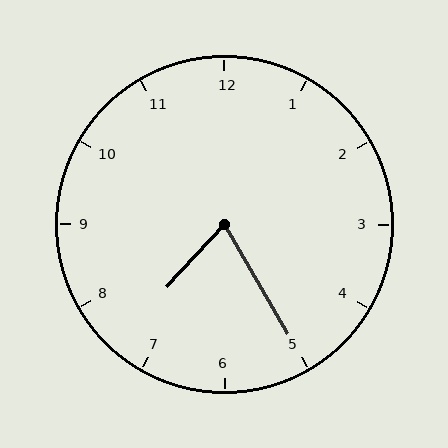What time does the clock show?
7:25.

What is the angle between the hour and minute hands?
Approximately 72 degrees.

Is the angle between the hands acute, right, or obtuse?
It is acute.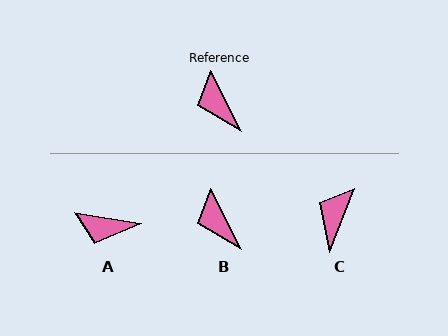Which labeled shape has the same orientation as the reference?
B.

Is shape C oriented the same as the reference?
No, it is off by about 48 degrees.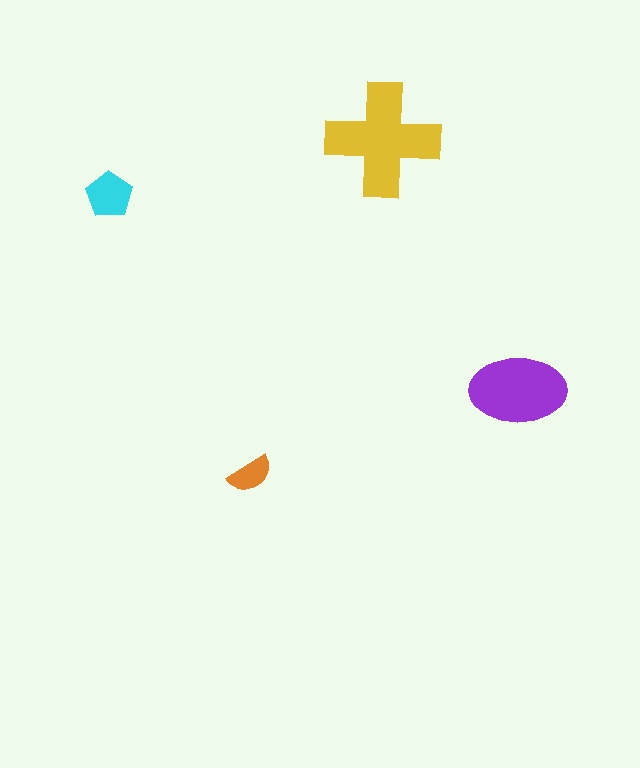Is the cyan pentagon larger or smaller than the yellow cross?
Smaller.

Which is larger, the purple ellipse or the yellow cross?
The yellow cross.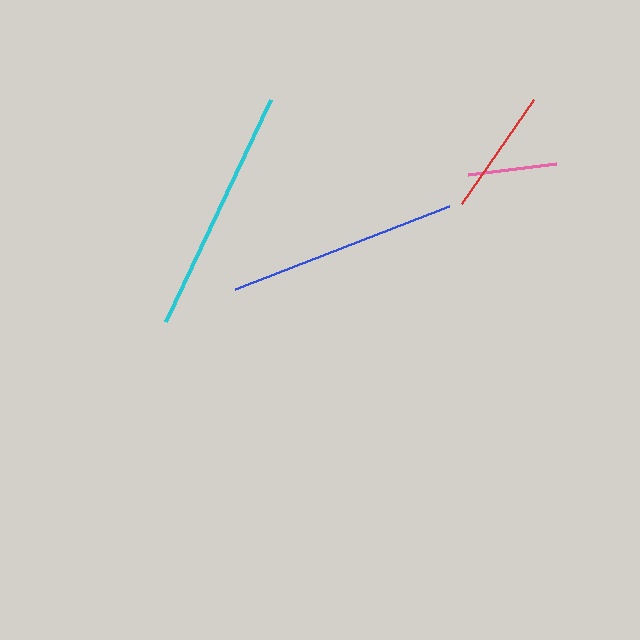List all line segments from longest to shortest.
From longest to shortest: cyan, blue, red, pink.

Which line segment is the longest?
The cyan line is the longest at approximately 246 pixels.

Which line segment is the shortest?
The pink line is the shortest at approximately 88 pixels.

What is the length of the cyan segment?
The cyan segment is approximately 246 pixels long.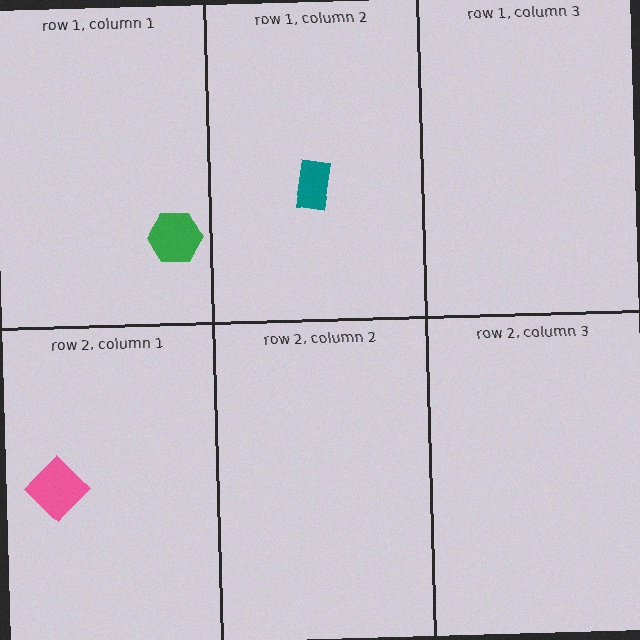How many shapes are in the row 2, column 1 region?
1.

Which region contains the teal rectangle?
The row 1, column 2 region.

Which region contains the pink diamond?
The row 2, column 1 region.